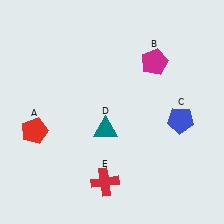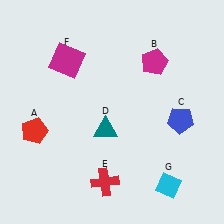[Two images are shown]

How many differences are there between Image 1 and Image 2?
There are 2 differences between the two images.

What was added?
A magenta square (F), a cyan diamond (G) were added in Image 2.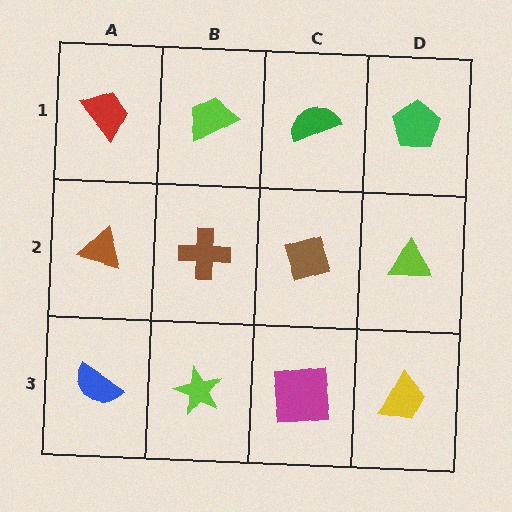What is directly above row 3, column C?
A brown diamond.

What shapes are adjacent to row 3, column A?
A brown triangle (row 2, column A), a lime star (row 3, column B).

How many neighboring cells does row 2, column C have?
4.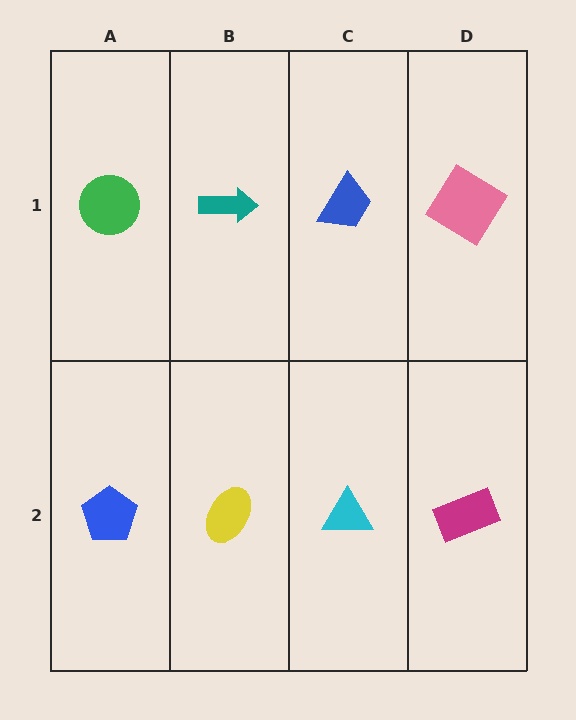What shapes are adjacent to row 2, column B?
A teal arrow (row 1, column B), a blue pentagon (row 2, column A), a cyan triangle (row 2, column C).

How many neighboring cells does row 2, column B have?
3.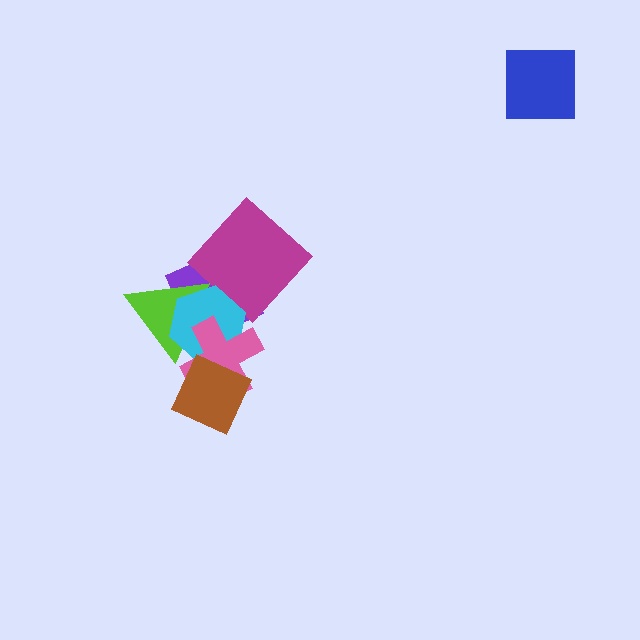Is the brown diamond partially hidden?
No, no other shape covers it.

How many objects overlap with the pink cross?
4 objects overlap with the pink cross.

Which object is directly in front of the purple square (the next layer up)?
The lime triangle is directly in front of the purple square.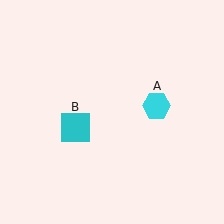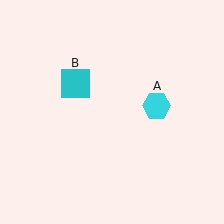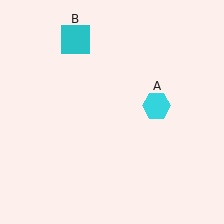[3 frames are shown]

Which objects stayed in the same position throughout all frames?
Cyan hexagon (object A) remained stationary.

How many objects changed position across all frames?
1 object changed position: cyan square (object B).